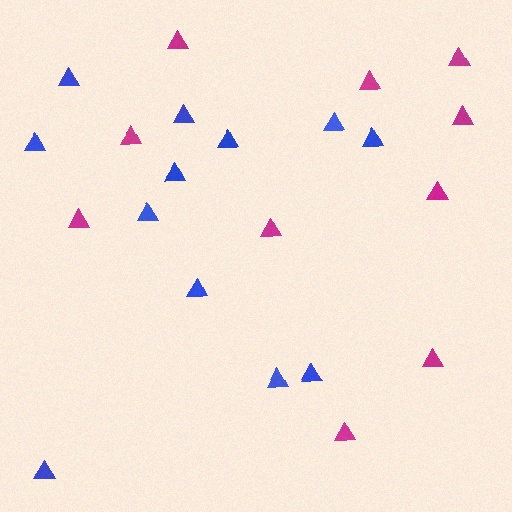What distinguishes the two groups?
There are 2 groups: one group of blue triangles (12) and one group of magenta triangles (10).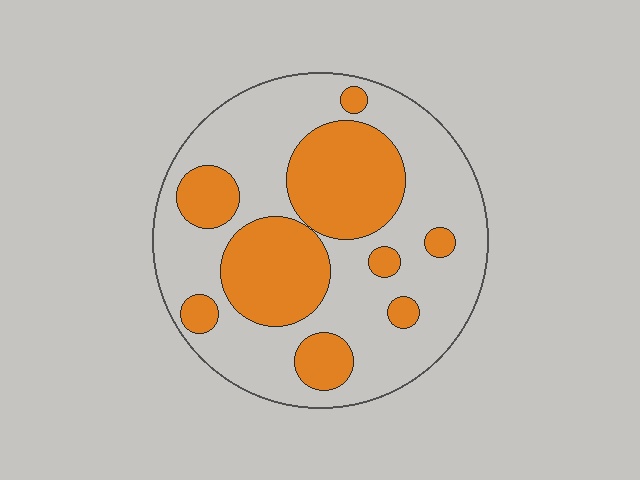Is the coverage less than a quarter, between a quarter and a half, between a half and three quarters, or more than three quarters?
Between a quarter and a half.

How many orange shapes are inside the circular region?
9.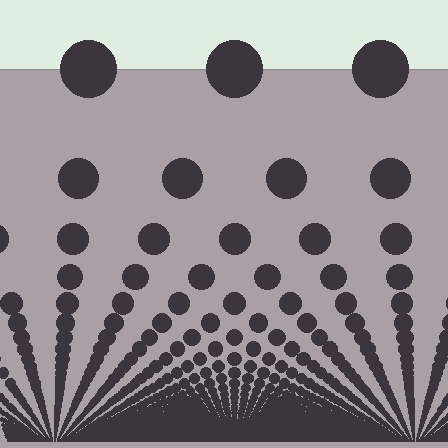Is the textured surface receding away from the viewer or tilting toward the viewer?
The surface appears to tilt toward the viewer. Texture elements get larger and sparser toward the top.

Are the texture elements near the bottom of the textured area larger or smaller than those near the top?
Smaller. The gradient is inverted — elements near the bottom are smaller and denser.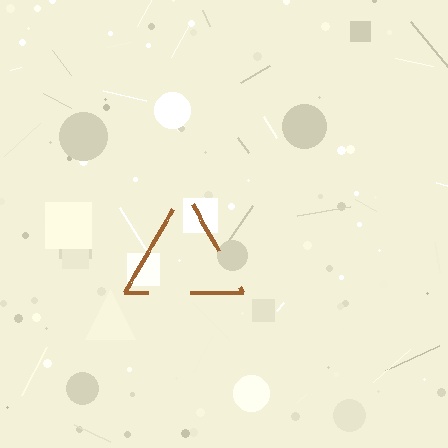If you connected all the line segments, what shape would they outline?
They would outline a triangle.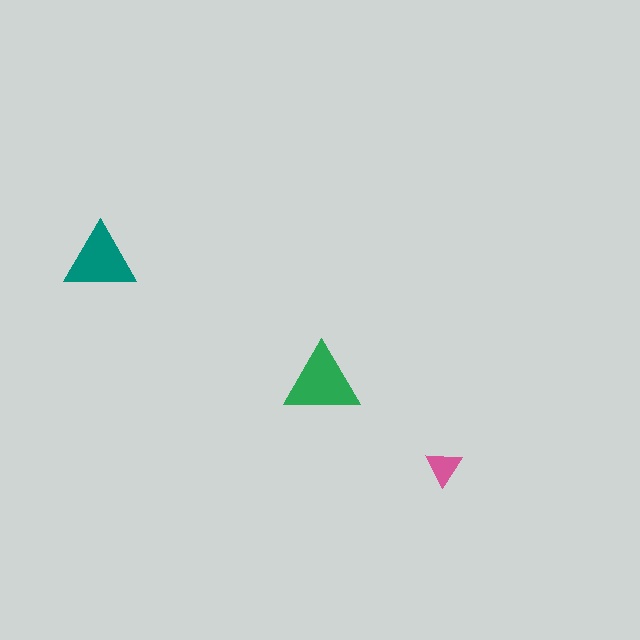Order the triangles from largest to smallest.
the green one, the teal one, the pink one.